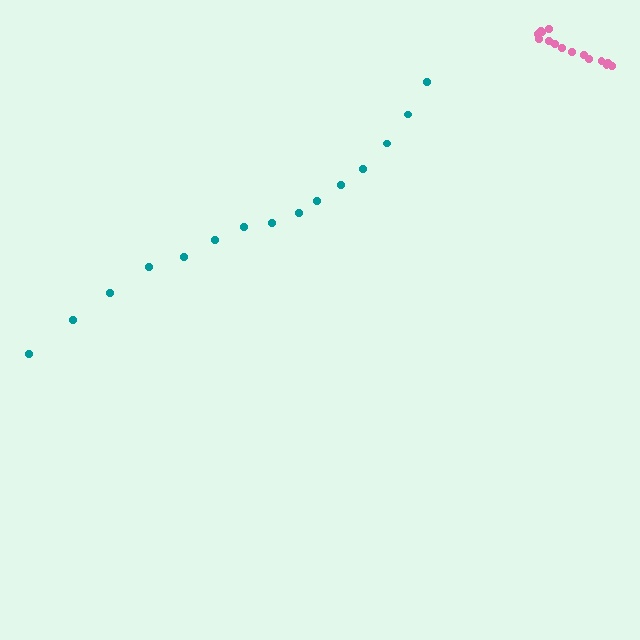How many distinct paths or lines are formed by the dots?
There are 2 distinct paths.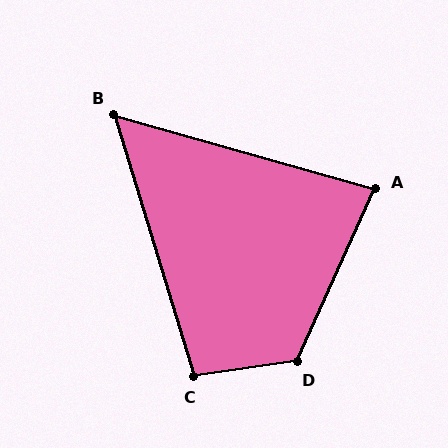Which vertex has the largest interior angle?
D, at approximately 123 degrees.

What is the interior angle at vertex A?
Approximately 81 degrees (acute).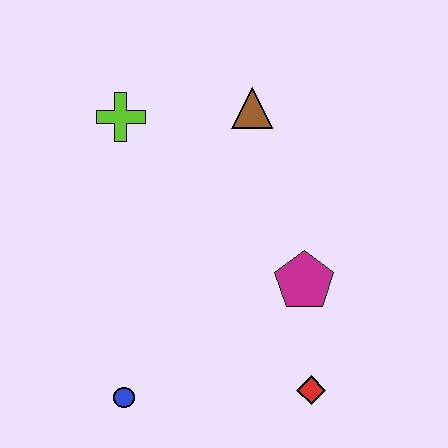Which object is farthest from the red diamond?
The lime cross is farthest from the red diamond.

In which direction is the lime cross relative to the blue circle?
The lime cross is above the blue circle.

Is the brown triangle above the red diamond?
Yes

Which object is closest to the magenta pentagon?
The red diamond is closest to the magenta pentagon.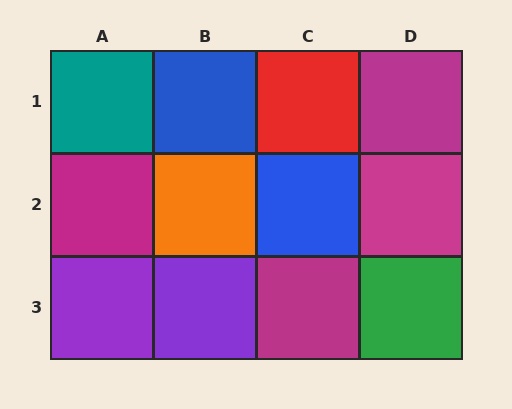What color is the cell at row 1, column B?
Blue.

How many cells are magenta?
4 cells are magenta.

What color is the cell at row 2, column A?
Magenta.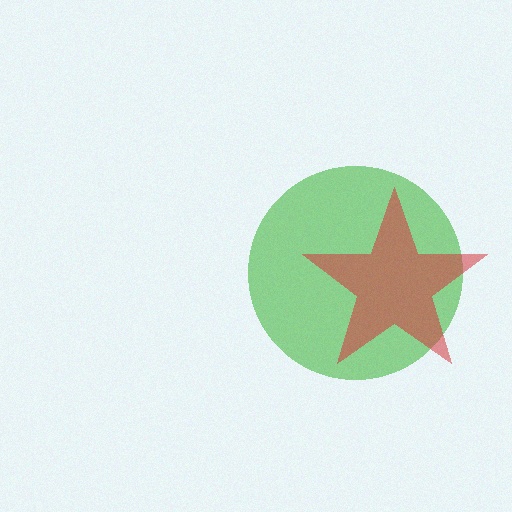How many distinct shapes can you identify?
There are 2 distinct shapes: a green circle, a red star.